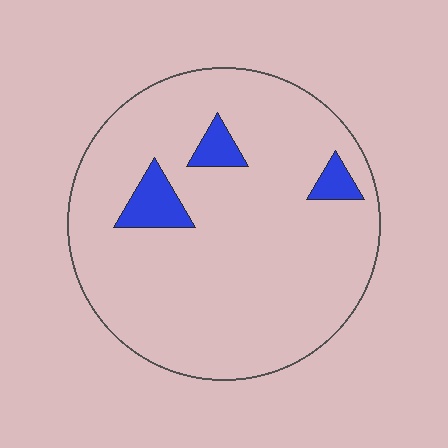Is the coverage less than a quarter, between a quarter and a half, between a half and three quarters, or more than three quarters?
Less than a quarter.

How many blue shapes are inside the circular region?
3.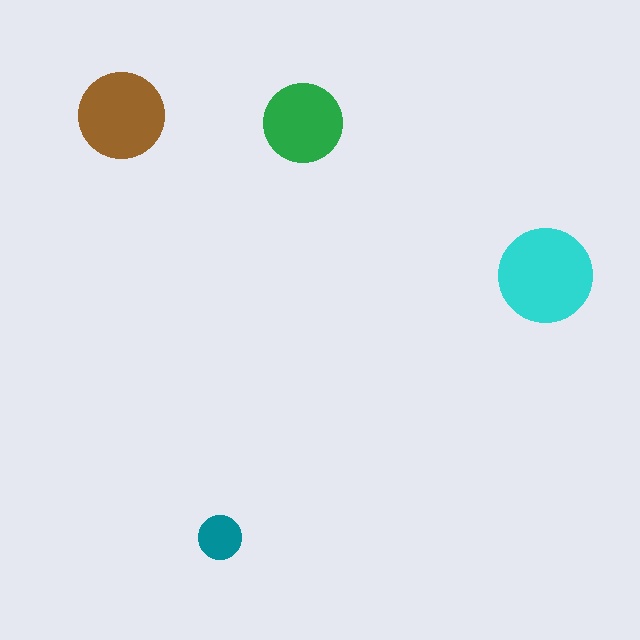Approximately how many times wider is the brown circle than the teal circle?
About 2 times wider.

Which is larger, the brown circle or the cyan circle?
The cyan one.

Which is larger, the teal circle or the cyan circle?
The cyan one.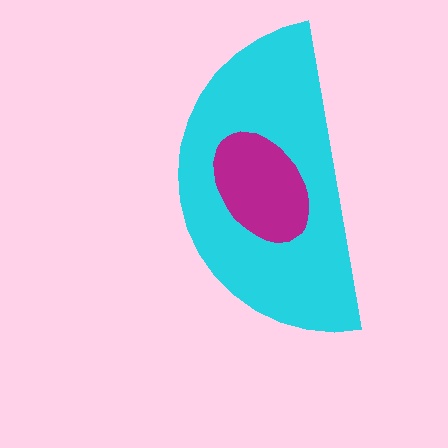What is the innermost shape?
The magenta ellipse.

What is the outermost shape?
The cyan semicircle.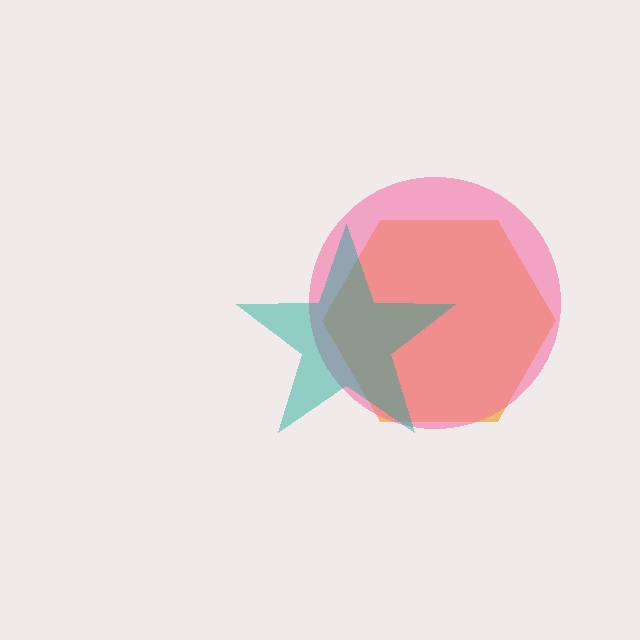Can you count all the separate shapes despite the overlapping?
Yes, there are 3 separate shapes.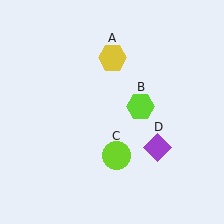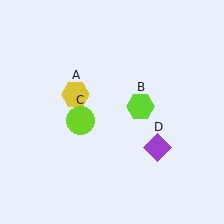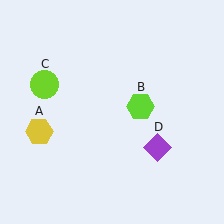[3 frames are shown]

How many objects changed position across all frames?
2 objects changed position: yellow hexagon (object A), lime circle (object C).